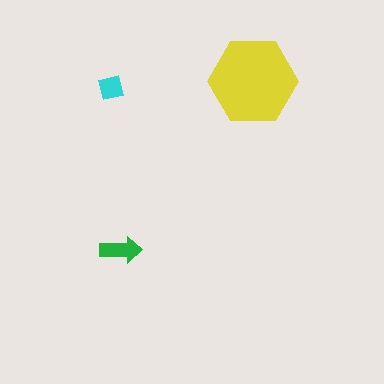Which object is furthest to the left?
The cyan square is leftmost.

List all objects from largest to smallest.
The yellow hexagon, the green arrow, the cyan square.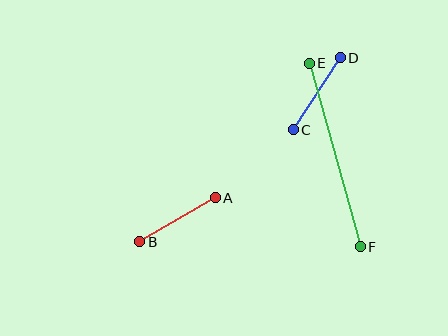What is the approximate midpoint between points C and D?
The midpoint is at approximately (317, 94) pixels.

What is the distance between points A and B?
The distance is approximately 88 pixels.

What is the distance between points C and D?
The distance is approximately 86 pixels.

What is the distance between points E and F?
The distance is approximately 191 pixels.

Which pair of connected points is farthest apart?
Points E and F are farthest apart.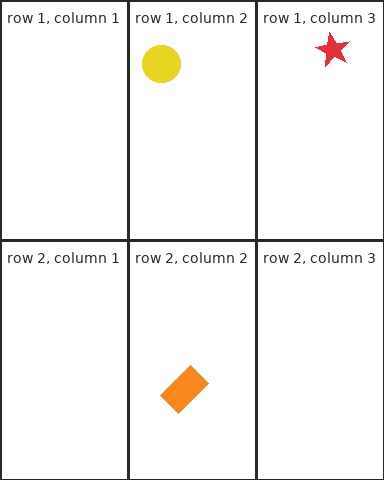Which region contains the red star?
The row 1, column 3 region.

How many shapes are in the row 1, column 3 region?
1.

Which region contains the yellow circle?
The row 1, column 2 region.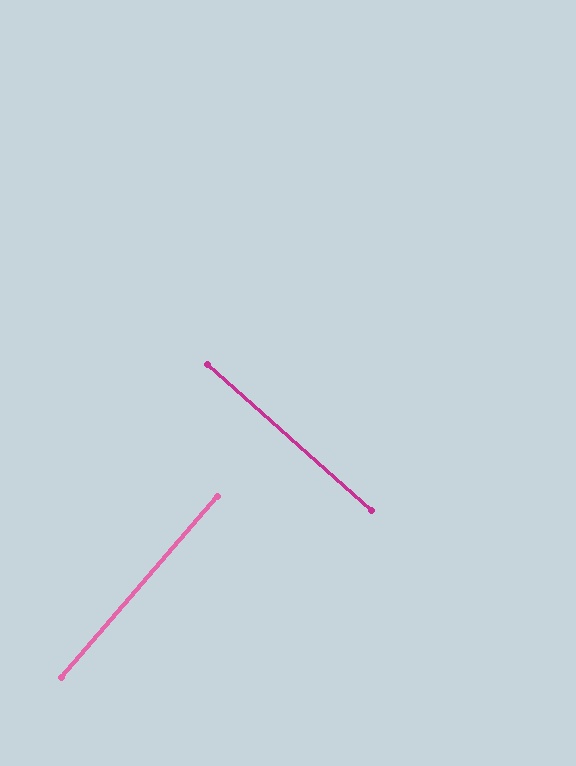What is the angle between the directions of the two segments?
Approximately 89 degrees.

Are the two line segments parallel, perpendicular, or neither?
Perpendicular — they meet at approximately 89°.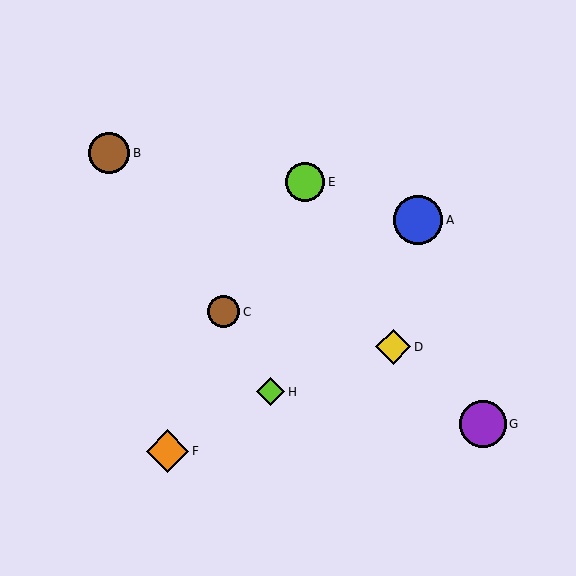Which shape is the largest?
The blue circle (labeled A) is the largest.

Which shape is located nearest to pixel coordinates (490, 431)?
The purple circle (labeled G) at (483, 424) is nearest to that location.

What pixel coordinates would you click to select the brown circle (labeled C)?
Click at (224, 312) to select the brown circle C.